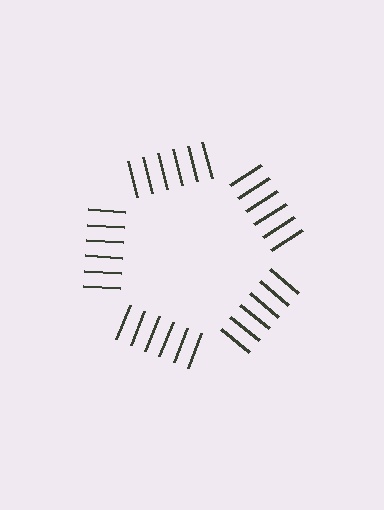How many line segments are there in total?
30 — 6 along each of the 5 edges.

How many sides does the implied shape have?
5 sides — the line-ends trace a pentagon.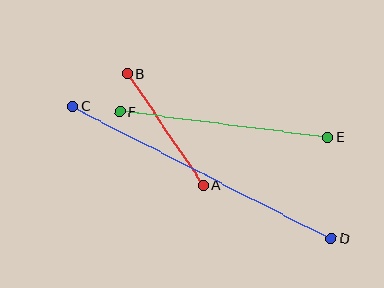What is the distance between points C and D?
The distance is approximately 290 pixels.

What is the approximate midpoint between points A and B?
The midpoint is at approximately (165, 129) pixels.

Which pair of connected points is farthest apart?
Points C and D are farthest apart.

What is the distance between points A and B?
The distance is approximately 135 pixels.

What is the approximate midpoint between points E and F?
The midpoint is at approximately (224, 124) pixels.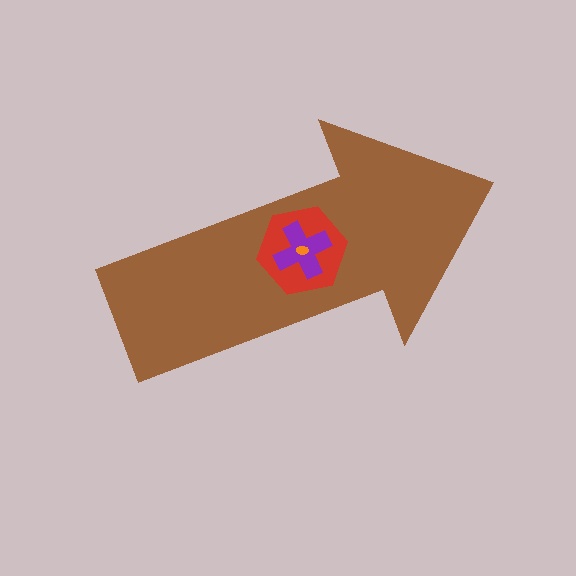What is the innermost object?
The orange ellipse.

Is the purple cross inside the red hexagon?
Yes.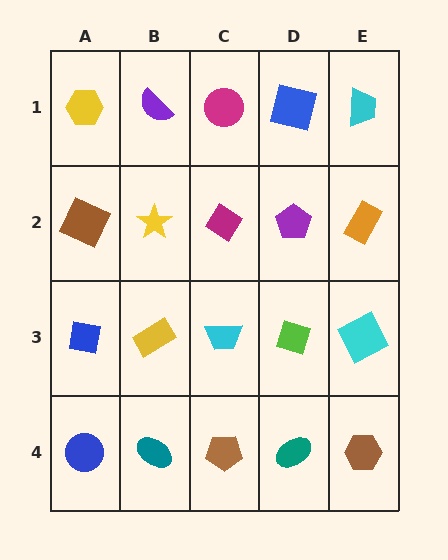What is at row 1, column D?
A blue square.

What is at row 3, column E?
A cyan square.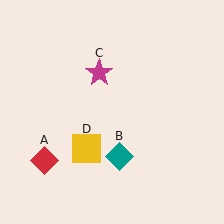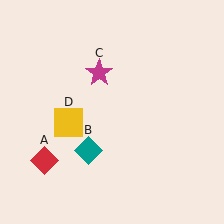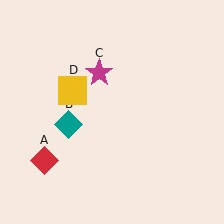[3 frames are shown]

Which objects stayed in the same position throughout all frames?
Red diamond (object A) and magenta star (object C) remained stationary.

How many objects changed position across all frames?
2 objects changed position: teal diamond (object B), yellow square (object D).